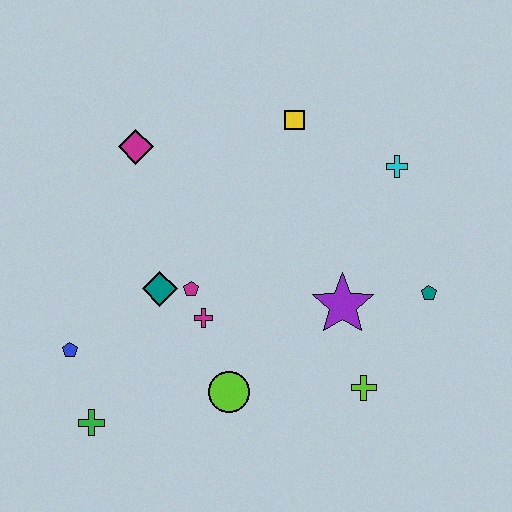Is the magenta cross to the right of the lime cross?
No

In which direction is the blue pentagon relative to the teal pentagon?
The blue pentagon is to the left of the teal pentagon.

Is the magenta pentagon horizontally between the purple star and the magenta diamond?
Yes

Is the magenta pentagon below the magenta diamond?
Yes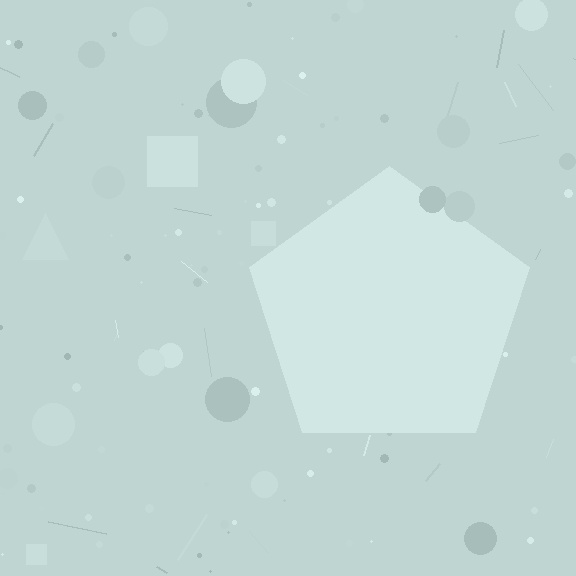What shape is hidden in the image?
A pentagon is hidden in the image.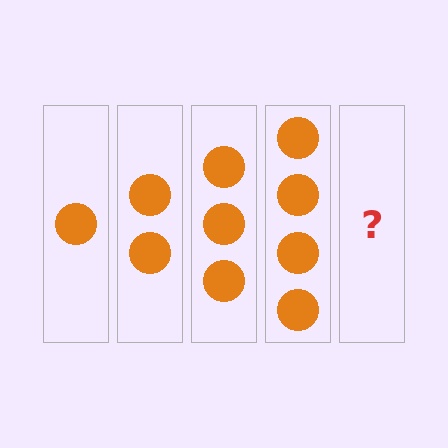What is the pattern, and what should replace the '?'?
The pattern is that each step adds one more circle. The '?' should be 5 circles.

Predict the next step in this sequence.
The next step is 5 circles.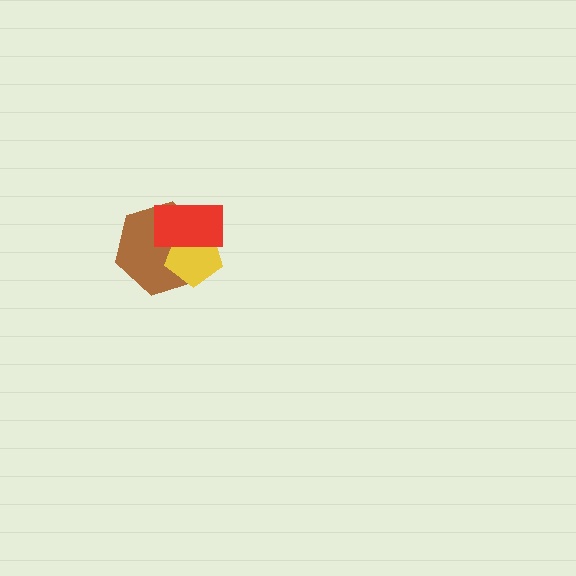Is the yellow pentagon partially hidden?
Yes, it is partially covered by another shape.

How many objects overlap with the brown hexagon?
2 objects overlap with the brown hexagon.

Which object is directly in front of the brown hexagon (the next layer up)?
The yellow pentagon is directly in front of the brown hexagon.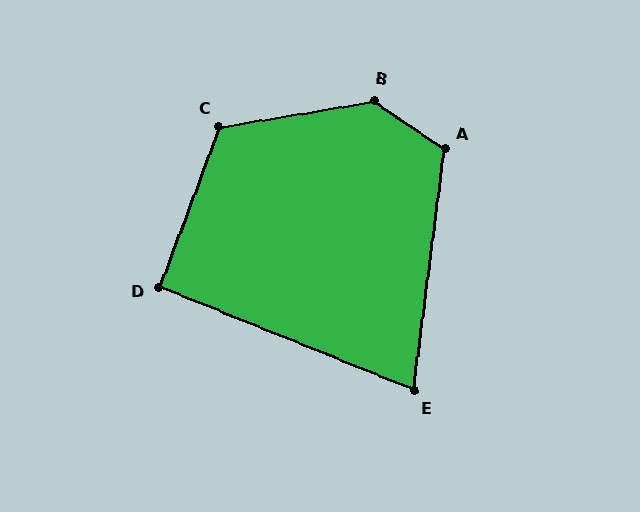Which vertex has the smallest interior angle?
E, at approximately 75 degrees.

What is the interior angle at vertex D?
Approximately 92 degrees (approximately right).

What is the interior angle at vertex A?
Approximately 117 degrees (obtuse).